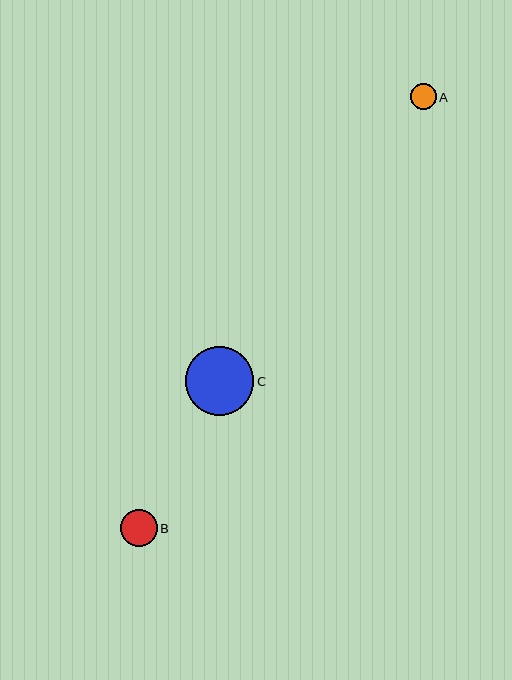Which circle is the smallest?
Circle A is the smallest with a size of approximately 26 pixels.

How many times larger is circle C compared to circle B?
Circle C is approximately 1.9 times the size of circle B.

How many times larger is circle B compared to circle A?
Circle B is approximately 1.4 times the size of circle A.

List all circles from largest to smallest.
From largest to smallest: C, B, A.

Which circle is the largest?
Circle C is the largest with a size of approximately 69 pixels.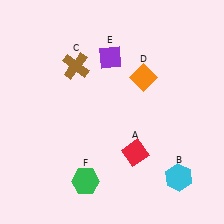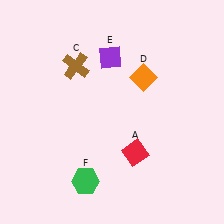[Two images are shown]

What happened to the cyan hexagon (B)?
The cyan hexagon (B) was removed in Image 2. It was in the bottom-right area of Image 1.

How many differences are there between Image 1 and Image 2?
There is 1 difference between the two images.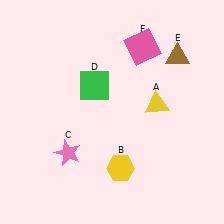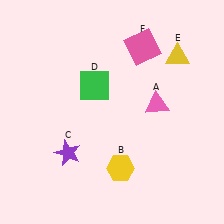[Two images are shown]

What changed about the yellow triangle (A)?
In Image 1, A is yellow. In Image 2, it changed to pink.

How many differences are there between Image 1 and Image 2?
There are 3 differences between the two images.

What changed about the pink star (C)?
In Image 1, C is pink. In Image 2, it changed to purple.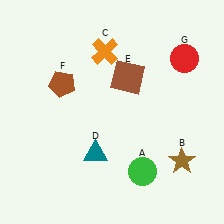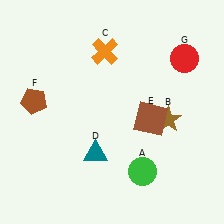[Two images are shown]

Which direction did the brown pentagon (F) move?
The brown pentagon (F) moved left.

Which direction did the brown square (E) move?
The brown square (E) moved down.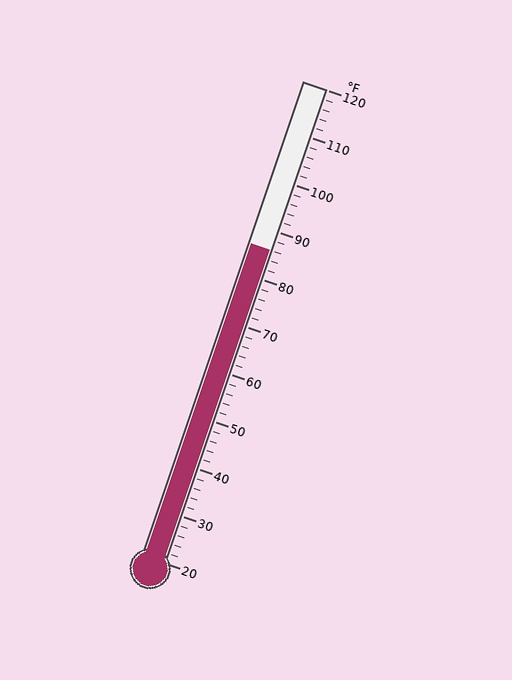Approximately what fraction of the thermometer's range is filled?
The thermometer is filled to approximately 65% of its range.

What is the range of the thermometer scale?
The thermometer scale ranges from 20°F to 120°F.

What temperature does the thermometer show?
The thermometer shows approximately 86°F.